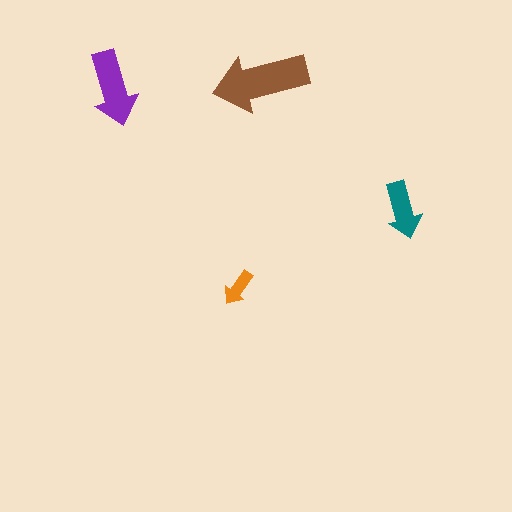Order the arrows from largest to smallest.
the brown one, the purple one, the teal one, the orange one.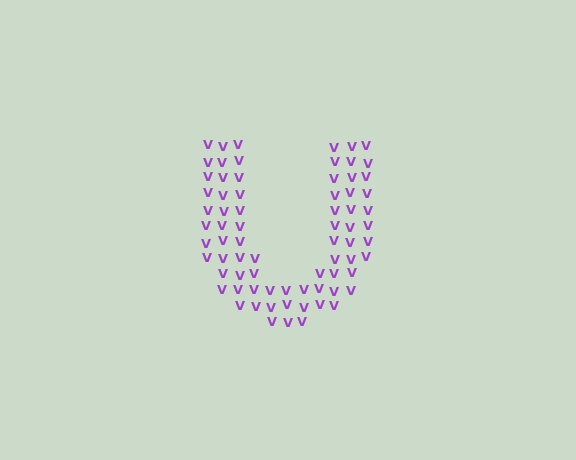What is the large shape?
The large shape is the letter U.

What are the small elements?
The small elements are letter V's.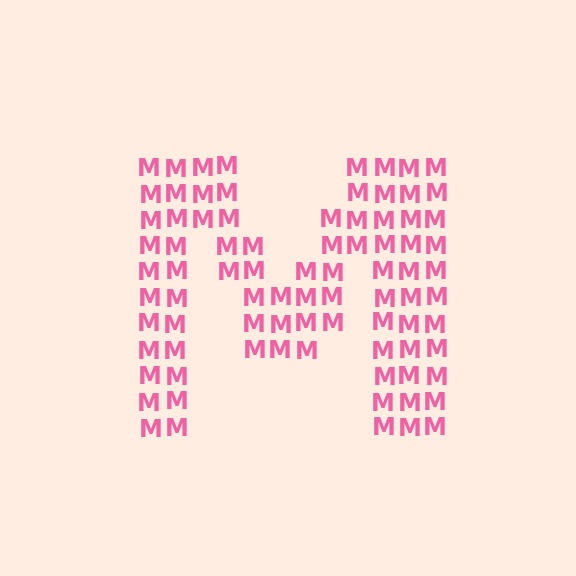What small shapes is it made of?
It is made of small letter M's.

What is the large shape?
The large shape is the letter M.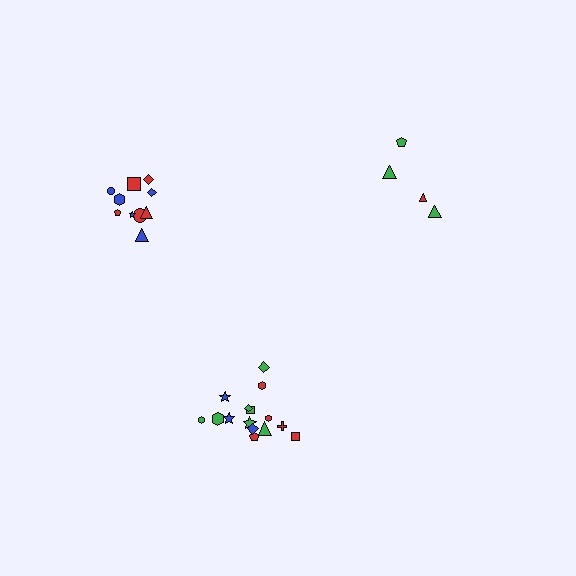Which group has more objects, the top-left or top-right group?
The top-left group.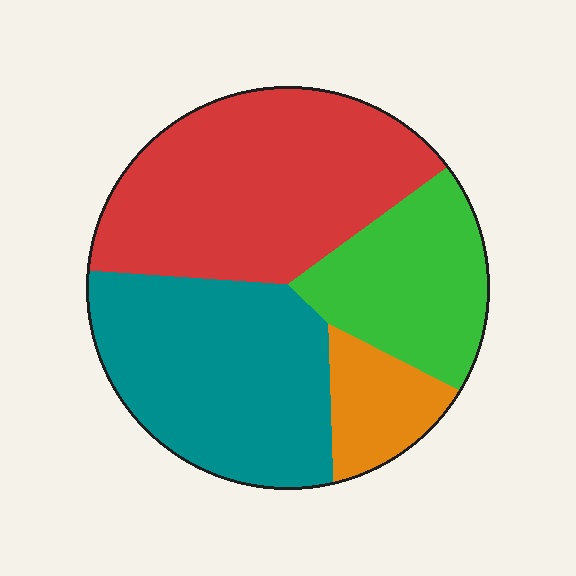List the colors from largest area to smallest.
From largest to smallest: red, teal, green, orange.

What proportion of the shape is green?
Green covers roughly 20% of the shape.